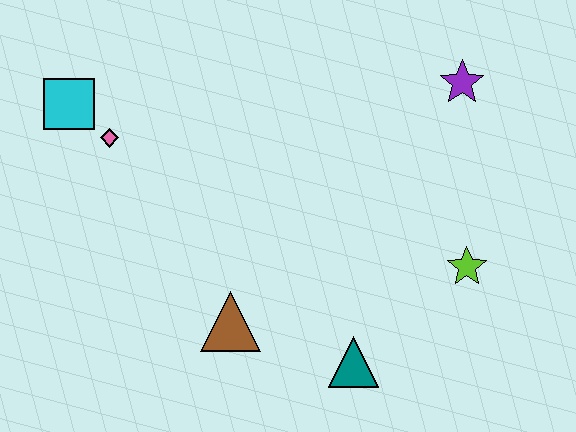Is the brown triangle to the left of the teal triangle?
Yes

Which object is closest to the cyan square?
The pink diamond is closest to the cyan square.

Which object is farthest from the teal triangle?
The cyan square is farthest from the teal triangle.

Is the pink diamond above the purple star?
No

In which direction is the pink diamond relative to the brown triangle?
The pink diamond is above the brown triangle.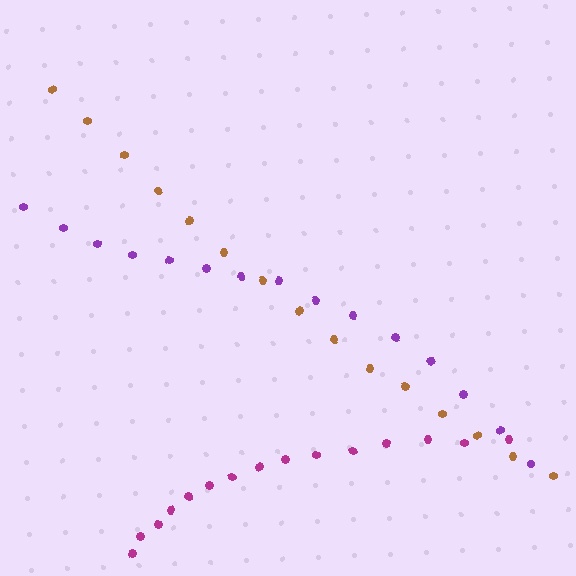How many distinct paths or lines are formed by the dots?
There are 3 distinct paths.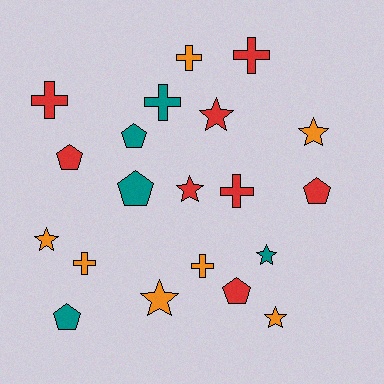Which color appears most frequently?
Red, with 8 objects.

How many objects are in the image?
There are 20 objects.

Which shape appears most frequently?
Star, with 7 objects.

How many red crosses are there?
There are 3 red crosses.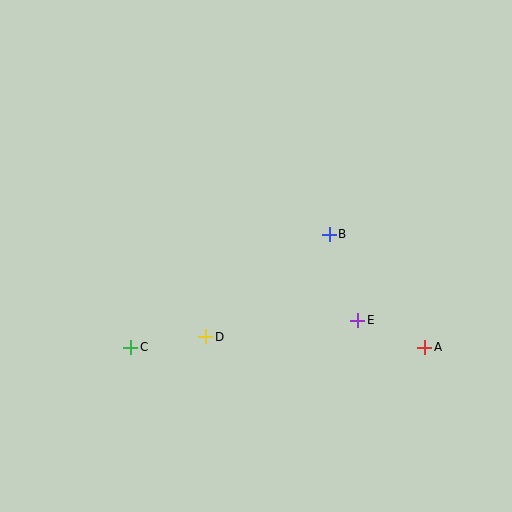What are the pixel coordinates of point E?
Point E is at (358, 320).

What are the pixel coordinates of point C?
Point C is at (131, 347).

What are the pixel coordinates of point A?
Point A is at (425, 347).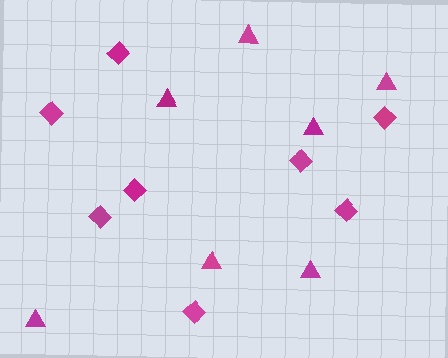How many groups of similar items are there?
There are 2 groups: one group of diamonds (8) and one group of triangles (7).